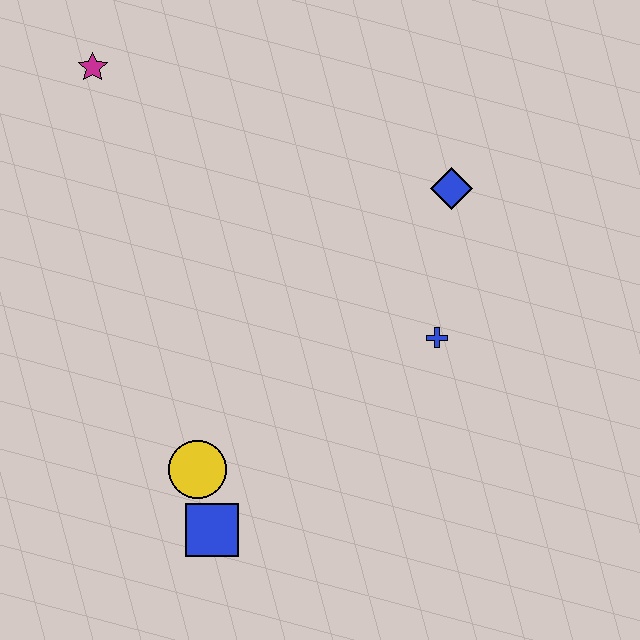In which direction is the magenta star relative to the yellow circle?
The magenta star is above the yellow circle.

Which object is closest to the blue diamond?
The blue cross is closest to the blue diamond.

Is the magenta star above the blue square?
Yes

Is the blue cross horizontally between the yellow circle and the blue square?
No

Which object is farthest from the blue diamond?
The blue square is farthest from the blue diamond.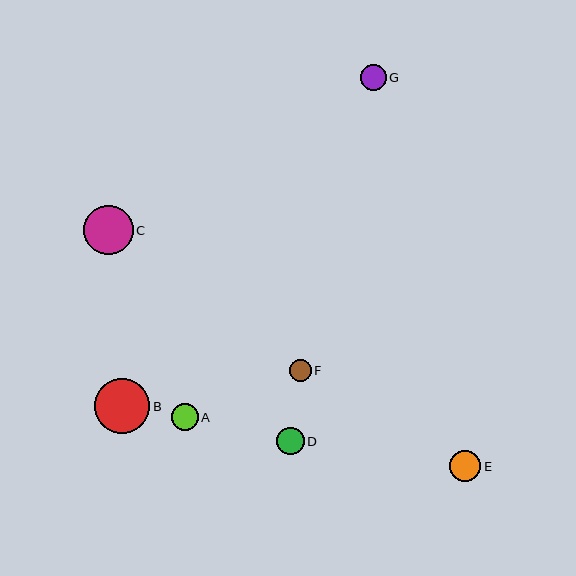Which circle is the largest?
Circle B is the largest with a size of approximately 55 pixels.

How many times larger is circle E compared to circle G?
Circle E is approximately 1.2 times the size of circle G.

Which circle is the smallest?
Circle F is the smallest with a size of approximately 22 pixels.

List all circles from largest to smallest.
From largest to smallest: B, C, E, D, A, G, F.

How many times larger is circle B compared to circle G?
Circle B is approximately 2.1 times the size of circle G.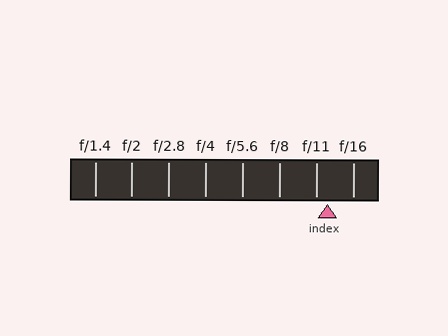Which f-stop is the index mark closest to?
The index mark is closest to f/11.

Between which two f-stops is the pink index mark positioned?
The index mark is between f/11 and f/16.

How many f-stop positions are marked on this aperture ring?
There are 8 f-stop positions marked.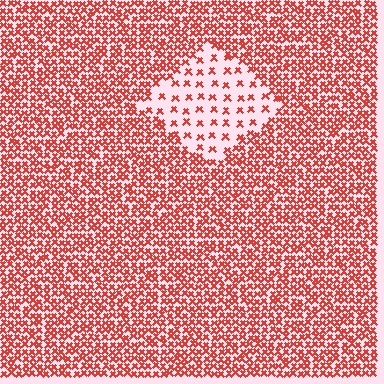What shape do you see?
I see a diamond.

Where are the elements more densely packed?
The elements are more densely packed outside the diamond boundary.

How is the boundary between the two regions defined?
The boundary is defined by a change in element density (approximately 3.2x ratio). All elements are the same color, size, and shape.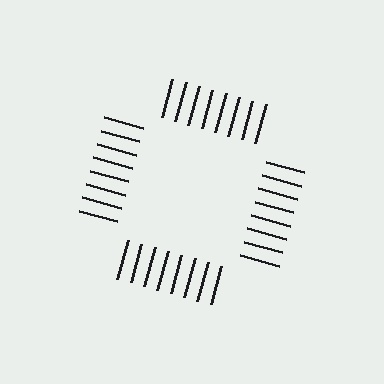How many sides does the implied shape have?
4 sides — the line-ends trace a square.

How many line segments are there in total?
32 — 8 along each of the 4 edges.